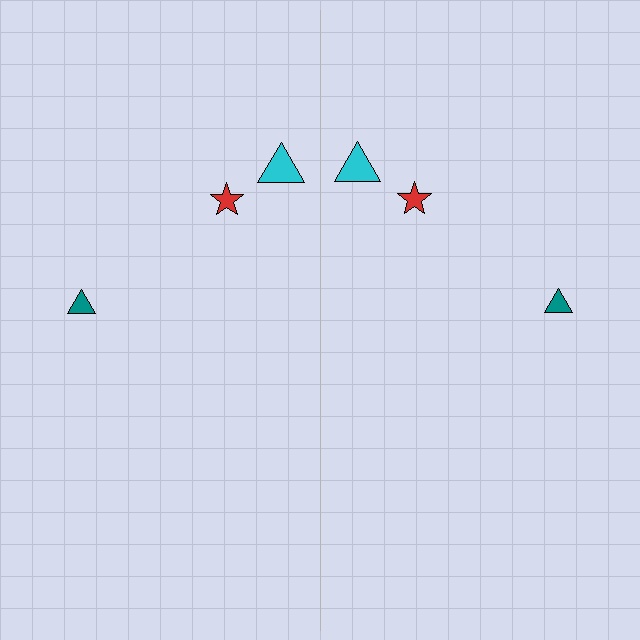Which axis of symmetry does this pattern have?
The pattern has a vertical axis of symmetry running through the center of the image.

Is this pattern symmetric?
Yes, this pattern has bilateral (reflection) symmetry.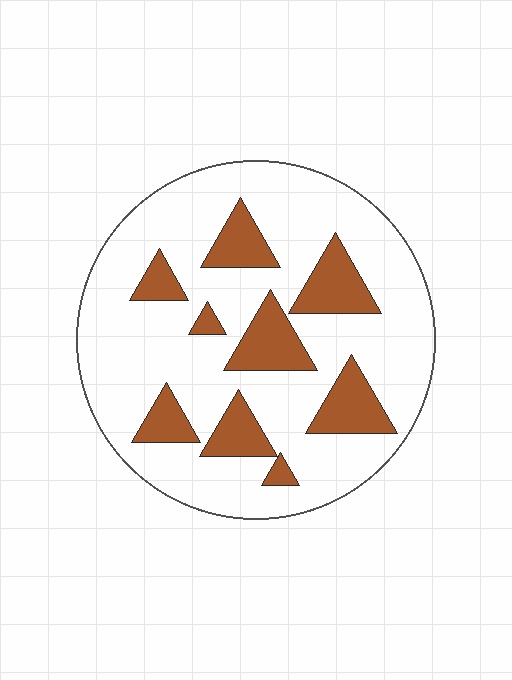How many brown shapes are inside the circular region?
9.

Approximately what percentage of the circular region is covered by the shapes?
Approximately 20%.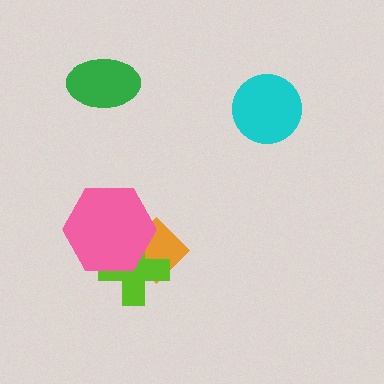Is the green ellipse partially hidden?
No, no other shape covers it.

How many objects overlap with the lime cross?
2 objects overlap with the lime cross.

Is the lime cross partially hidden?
Yes, it is partially covered by another shape.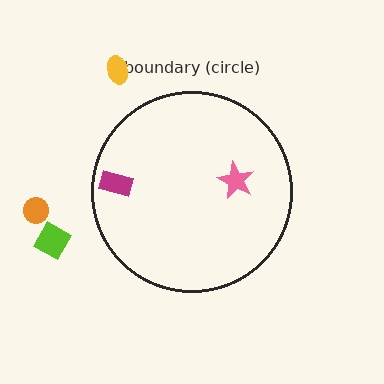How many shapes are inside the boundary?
2 inside, 3 outside.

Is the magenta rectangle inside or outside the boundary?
Inside.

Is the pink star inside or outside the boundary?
Inside.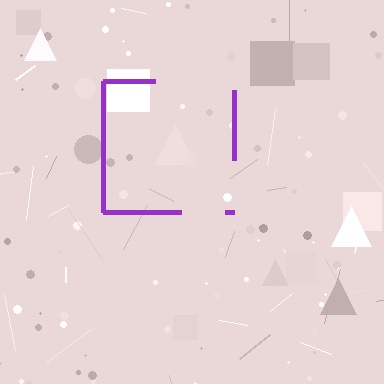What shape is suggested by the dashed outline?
The dashed outline suggests a square.